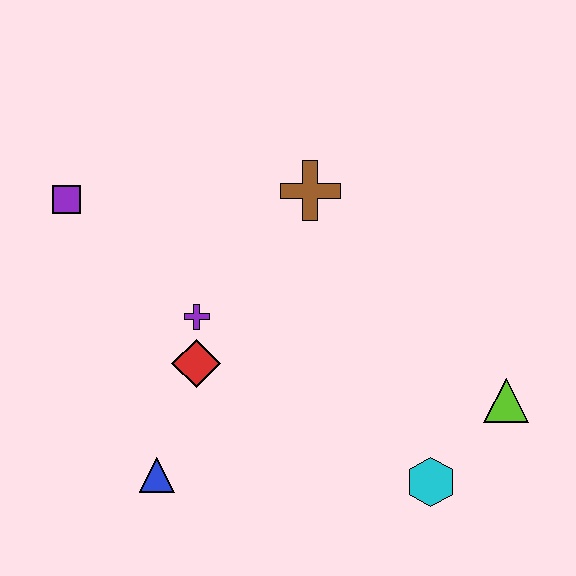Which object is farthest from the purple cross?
The lime triangle is farthest from the purple cross.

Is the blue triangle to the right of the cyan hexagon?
No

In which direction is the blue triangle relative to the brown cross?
The blue triangle is below the brown cross.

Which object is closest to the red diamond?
The purple cross is closest to the red diamond.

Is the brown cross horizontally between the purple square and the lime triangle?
Yes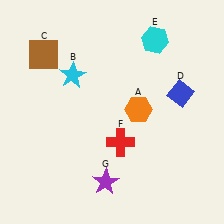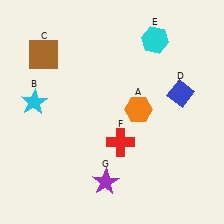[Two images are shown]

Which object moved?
The cyan star (B) moved left.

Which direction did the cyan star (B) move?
The cyan star (B) moved left.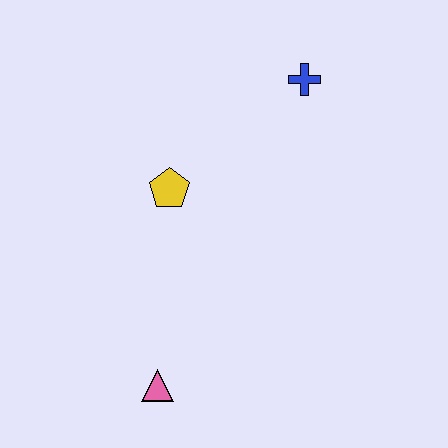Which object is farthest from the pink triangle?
The blue cross is farthest from the pink triangle.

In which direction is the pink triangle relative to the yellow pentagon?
The pink triangle is below the yellow pentagon.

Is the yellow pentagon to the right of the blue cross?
No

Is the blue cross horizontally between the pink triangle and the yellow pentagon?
No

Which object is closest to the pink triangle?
The yellow pentagon is closest to the pink triangle.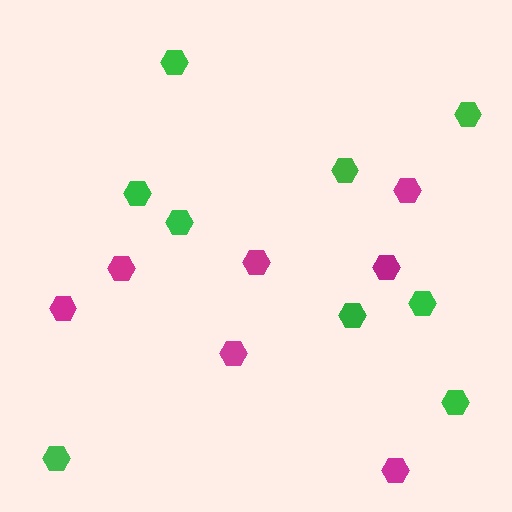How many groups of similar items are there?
There are 2 groups: one group of green hexagons (9) and one group of magenta hexagons (7).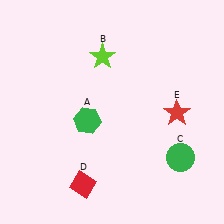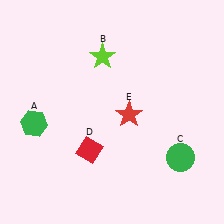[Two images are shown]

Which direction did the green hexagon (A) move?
The green hexagon (A) moved left.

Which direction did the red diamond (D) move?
The red diamond (D) moved up.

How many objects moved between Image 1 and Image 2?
3 objects moved between the two images.